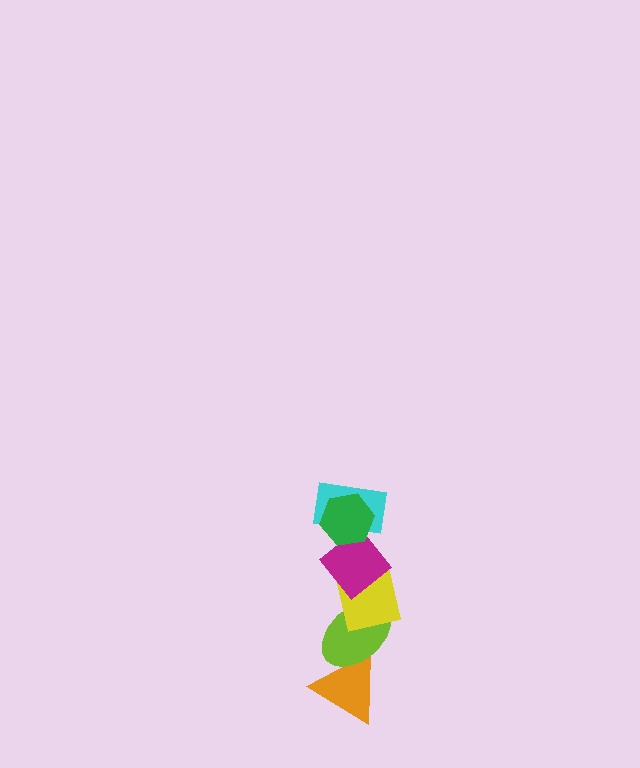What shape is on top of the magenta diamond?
The cyan rectangle is on top of the magenta diamond.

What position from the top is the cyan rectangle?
The cyan rectangle is 2nd from the top.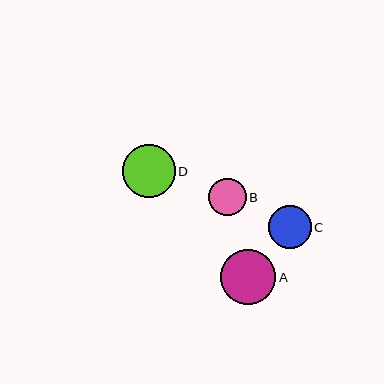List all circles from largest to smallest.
From largest to smallest: A, D, C, B.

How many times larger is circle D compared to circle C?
Circle D is approximately 1.2 times the size of circle C.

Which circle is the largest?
Circle A is the largest with a size of approximately 56 pixels.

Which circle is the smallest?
Circle B is the smallest with a size of approximately 37 pixels.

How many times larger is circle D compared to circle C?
Circle D is approximately 1.2 times the size of circle C.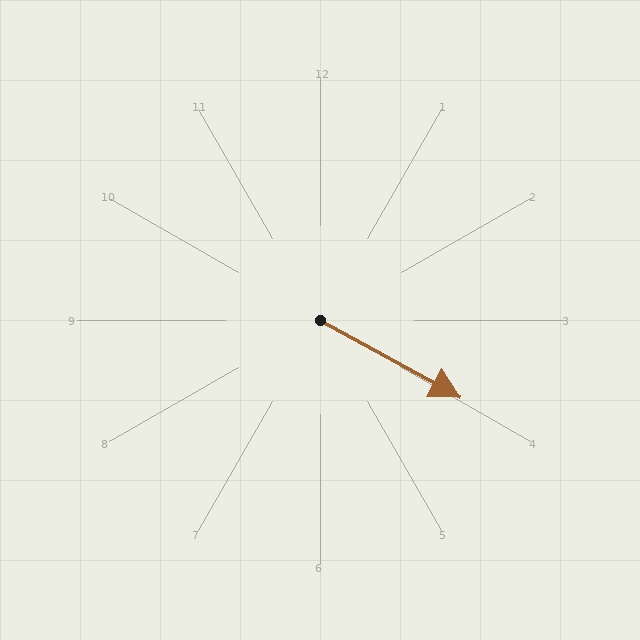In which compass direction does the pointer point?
Southeast.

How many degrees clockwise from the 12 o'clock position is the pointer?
Approximately 119 degrees.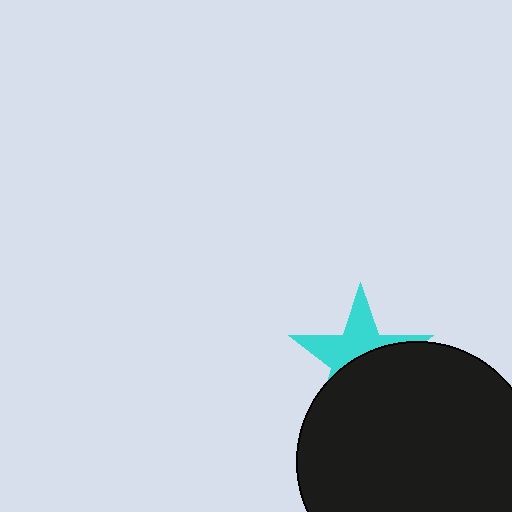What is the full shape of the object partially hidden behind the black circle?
The partially hidden object is a cyan star.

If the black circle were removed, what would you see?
You would see the complete cyan star.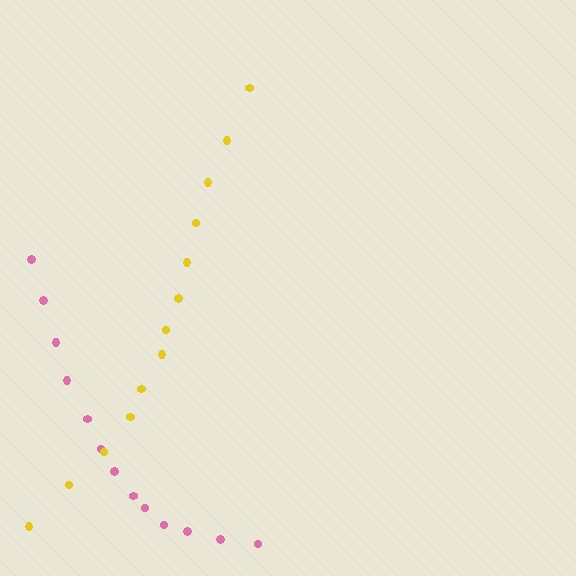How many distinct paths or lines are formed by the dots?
There are 2 distinct paths.